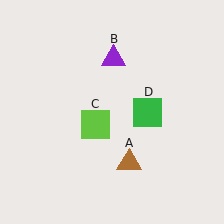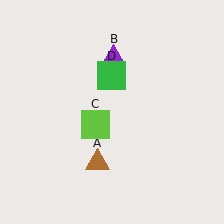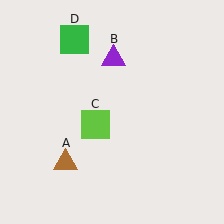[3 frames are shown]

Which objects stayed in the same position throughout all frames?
Purple triangle (object B) and lime square (object C) remained stationary.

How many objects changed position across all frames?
2 objects changed position: brown triangle (object A), green square (object D).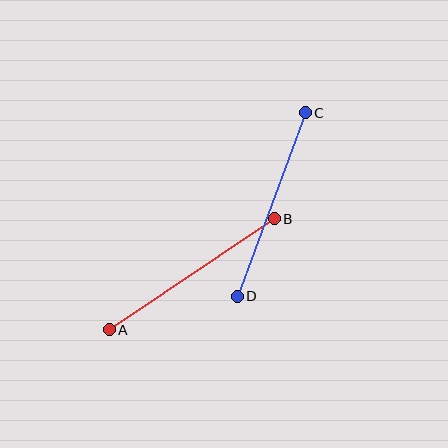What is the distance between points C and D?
The distance is approximately 196 pixels.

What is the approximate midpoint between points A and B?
The midpoint is at approximately (192, 274) pixels.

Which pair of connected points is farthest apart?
Points A and B are farthest apart.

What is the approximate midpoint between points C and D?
The midpoint is at approximately (271, 204) pixels.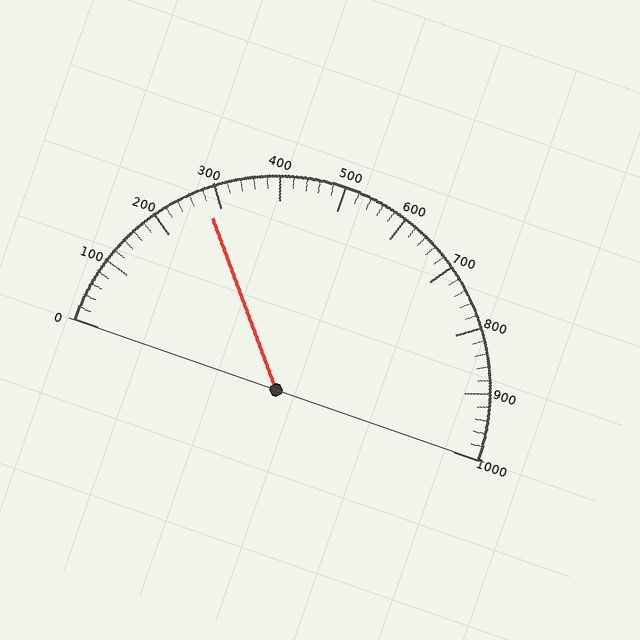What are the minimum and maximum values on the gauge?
The gauge ranges from 0 to 1000.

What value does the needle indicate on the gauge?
The needle indicates approximately 280.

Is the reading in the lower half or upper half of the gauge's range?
The reading is in the lower half of the range (0 to 1000).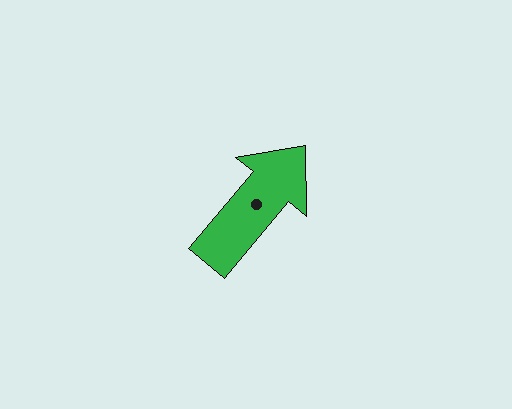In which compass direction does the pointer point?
Northeast.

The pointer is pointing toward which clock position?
Roughly 1 o'clock.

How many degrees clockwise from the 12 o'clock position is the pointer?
Approximately 40 degrees.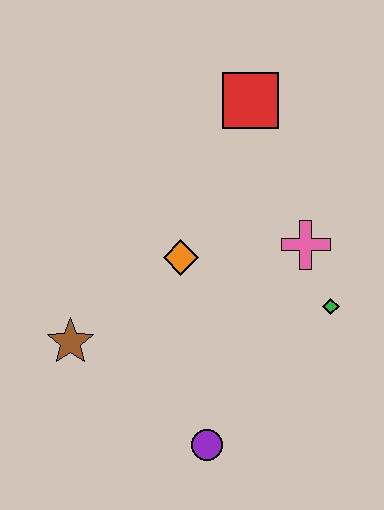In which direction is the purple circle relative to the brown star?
The purple circle is to the right of the brown star.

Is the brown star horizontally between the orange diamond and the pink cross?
No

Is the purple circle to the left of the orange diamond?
No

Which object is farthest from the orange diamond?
The purple circle is farthest from the orange diamond.